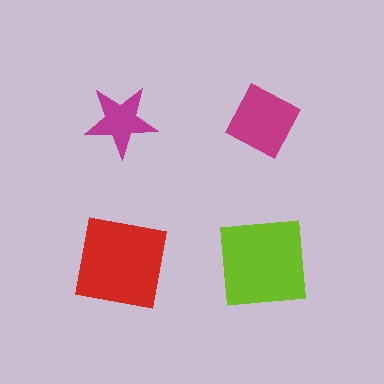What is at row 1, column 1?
A magenta star.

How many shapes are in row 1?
2 shapes.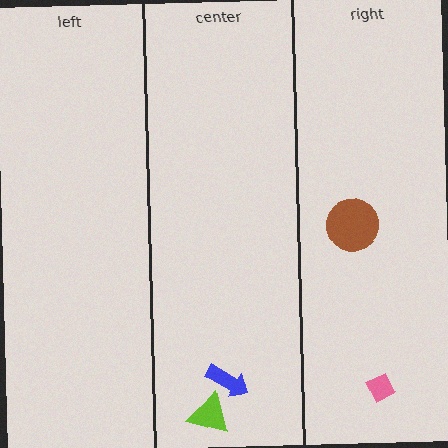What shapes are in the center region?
The blue arrow, the lime triangle.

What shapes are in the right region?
The pink diamond, the brown circle.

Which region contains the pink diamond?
The right region.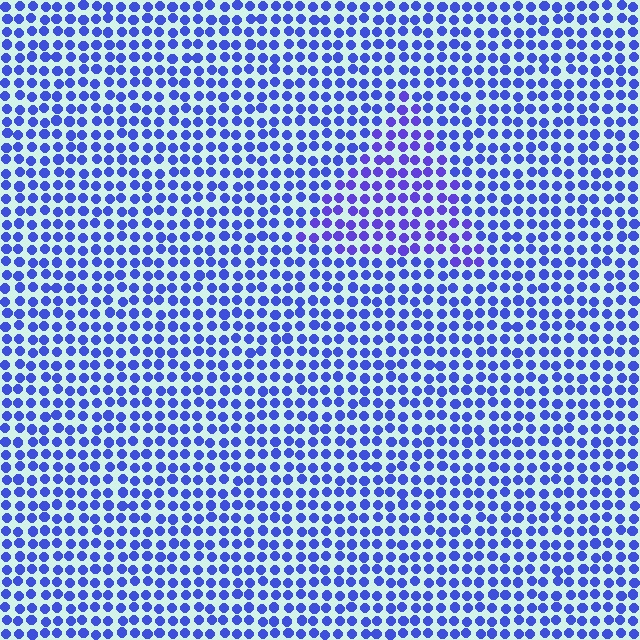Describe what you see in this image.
The image is filled with small blue elements in a uniform arrangement. A triangle-shaped region is visible where the elements are tinted to a slightly different hue, forming a subtle color boundary.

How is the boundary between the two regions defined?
The boundary is defined purely by a slight shift in hue (about 20 degrees). Spacing, size, and orientation are identical on both sides.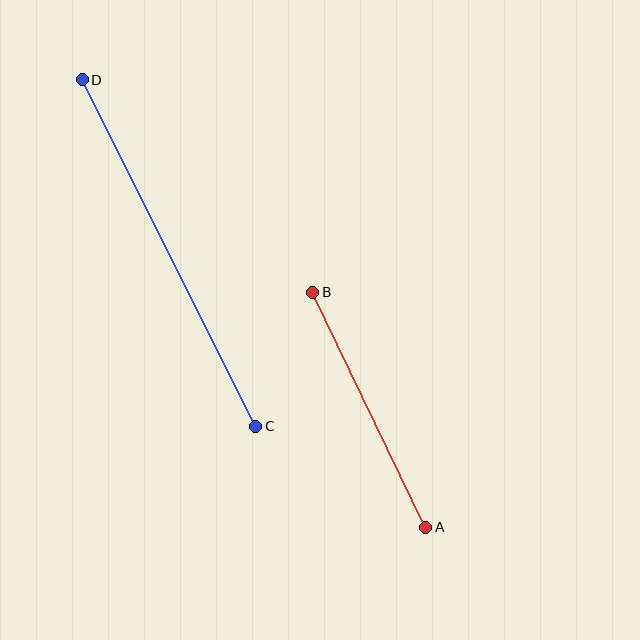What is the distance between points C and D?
The distance is approximately 388 pixels.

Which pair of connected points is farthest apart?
Points C and D are farthest apart.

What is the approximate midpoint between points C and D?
The midpoint is at approximately (169, 253) pixels.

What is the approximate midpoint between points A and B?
The midpoint is at approximately (369, 410) pixels.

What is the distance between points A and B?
The distance is approximately 261 pixels.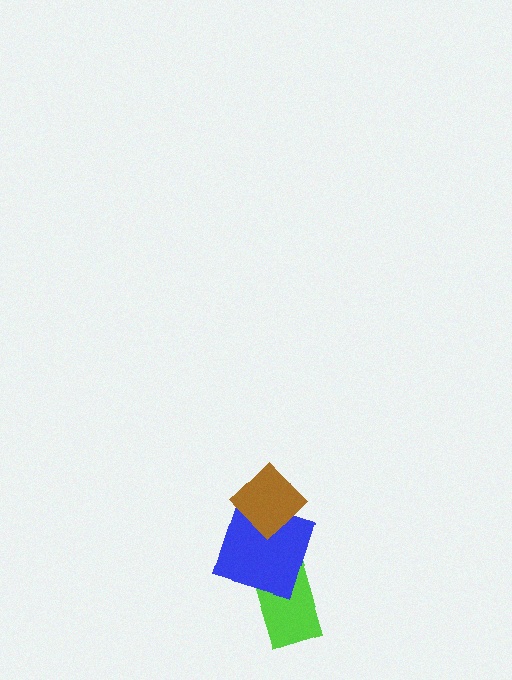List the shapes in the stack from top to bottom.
From top to bottom: the brown diamond, the blue square, the lime rectangle.